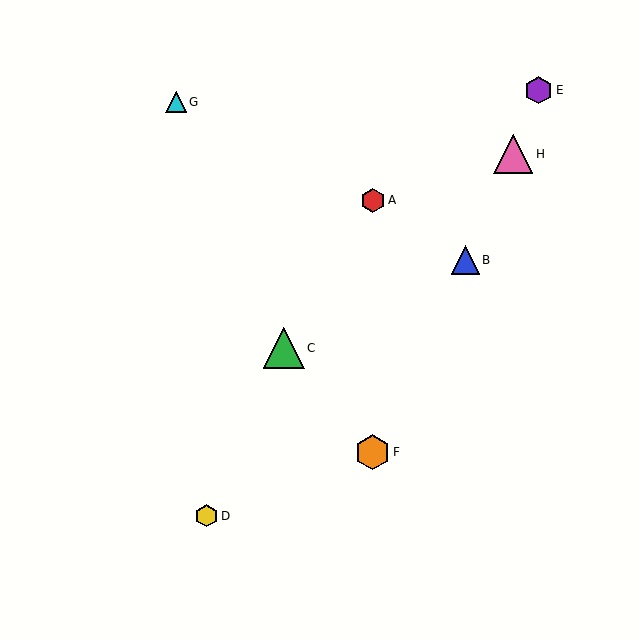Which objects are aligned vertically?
Objects A, F are aligned vertically.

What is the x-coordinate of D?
Object D is at x≈207.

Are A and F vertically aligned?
Yes, both are at x≈373.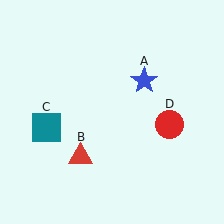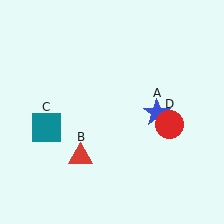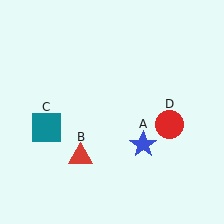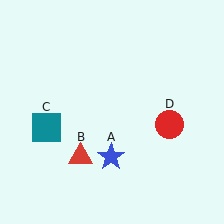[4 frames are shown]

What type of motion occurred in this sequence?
The blue star (object A) rotated clockwise around the center of the scene.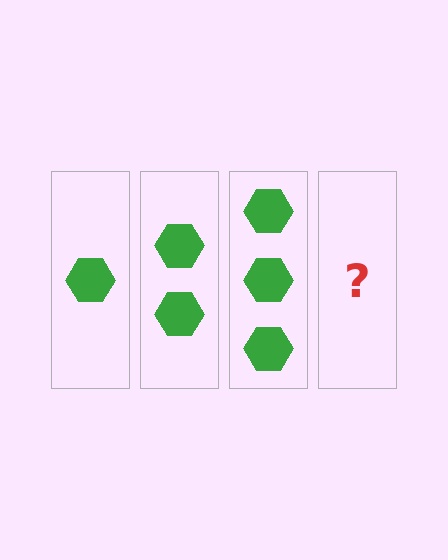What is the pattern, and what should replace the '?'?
The pattern is that each step adds one more hexagon. The '?' should be 4 hexagons.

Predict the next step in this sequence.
The next step is 4 hexagons.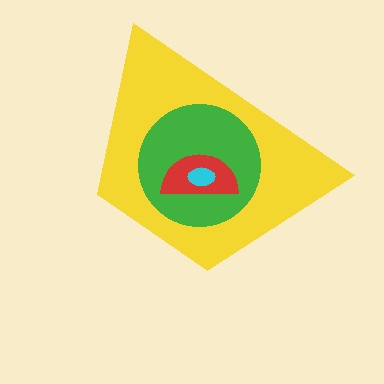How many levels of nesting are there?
4.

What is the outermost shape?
The yellow trapezoid.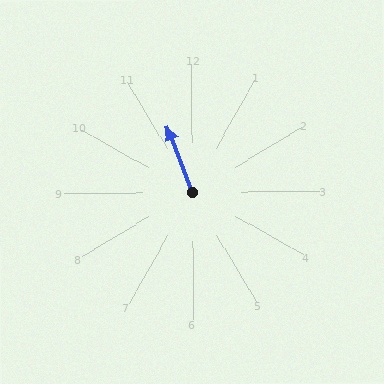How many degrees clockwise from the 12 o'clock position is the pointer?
Approximately 340 degrees.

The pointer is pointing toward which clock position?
Roughly 11 o'clock.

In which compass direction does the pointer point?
North.